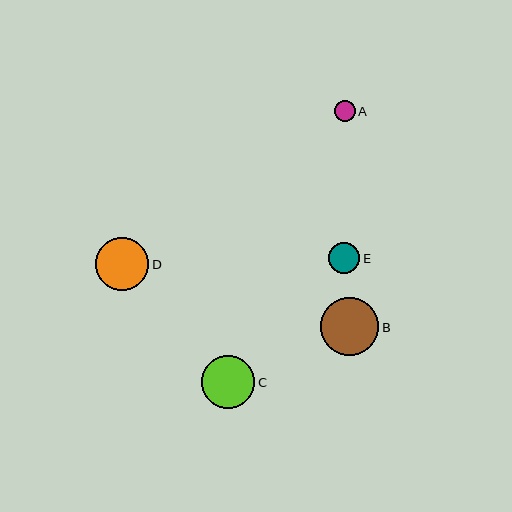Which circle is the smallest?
Circle A is the smallest with a size of approximately 21 pixels.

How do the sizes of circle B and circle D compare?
Circle B and circle D are approximately the same size.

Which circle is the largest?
Circle B is the largest with a size of approximately 58 pixels.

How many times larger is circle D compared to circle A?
Circle D is approximately 2.6 times the size of circle A.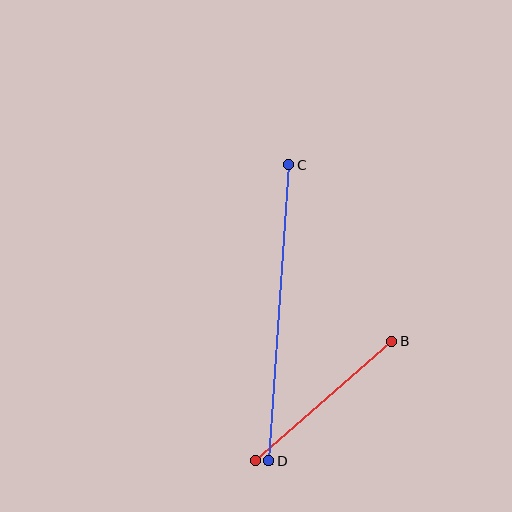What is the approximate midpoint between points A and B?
The midpoint is at approximately (324, 401) pixels.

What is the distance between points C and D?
The distance is approximately 297 pixels.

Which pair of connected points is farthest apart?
Points C and D are farthest apart.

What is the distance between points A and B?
The distance is approximately 181 pixels.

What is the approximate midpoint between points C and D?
The midpoint is at approximately (279, 313) pixels.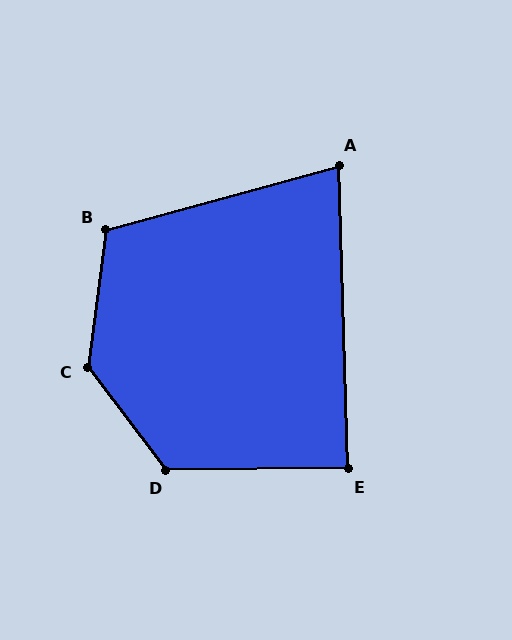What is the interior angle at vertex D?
Approximately 127 degrees (obtuse).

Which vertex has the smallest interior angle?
A, at approximately 76 degrees.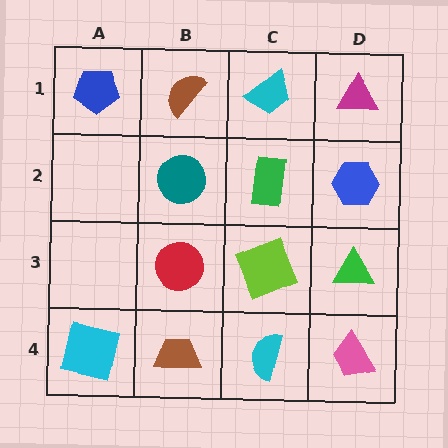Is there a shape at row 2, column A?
No, that cell is empty.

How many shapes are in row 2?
3 shapes.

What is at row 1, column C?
A cyan trapezoid.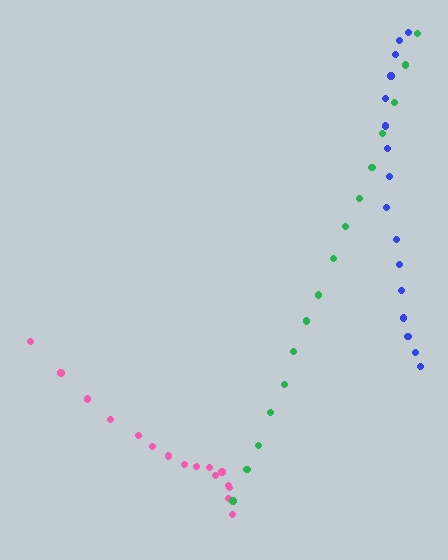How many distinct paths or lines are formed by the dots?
There are 3 distinct paths.